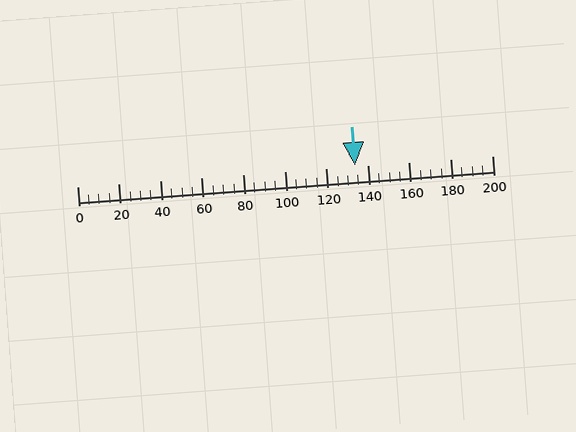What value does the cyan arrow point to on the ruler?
The cyan arrow points to approximately 134.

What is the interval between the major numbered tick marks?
The major tick marks are spaced 20 units apart.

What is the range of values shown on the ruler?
The ruler shows values from 0 to 200.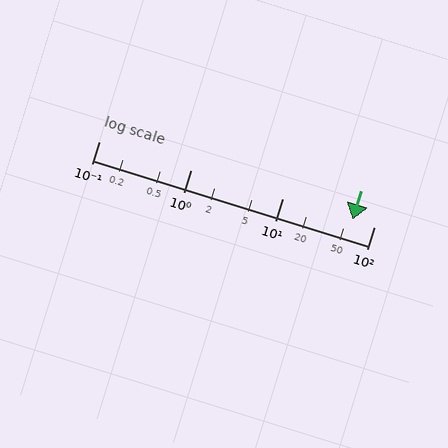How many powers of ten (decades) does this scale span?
The scale spans 3 decades, from 0.1 to 100.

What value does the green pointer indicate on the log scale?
The pointer indicates approximately 58.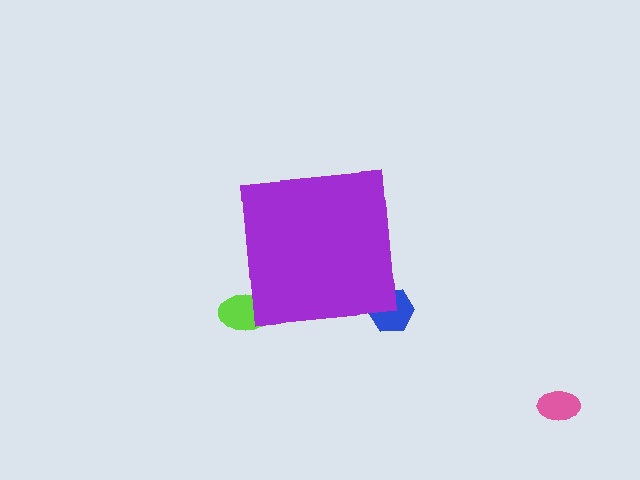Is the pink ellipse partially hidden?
No, the pink ellipse is fully visible.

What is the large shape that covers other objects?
A purple square.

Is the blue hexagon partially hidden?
Yes, the blue hexagon is partially hidden behind the purple square.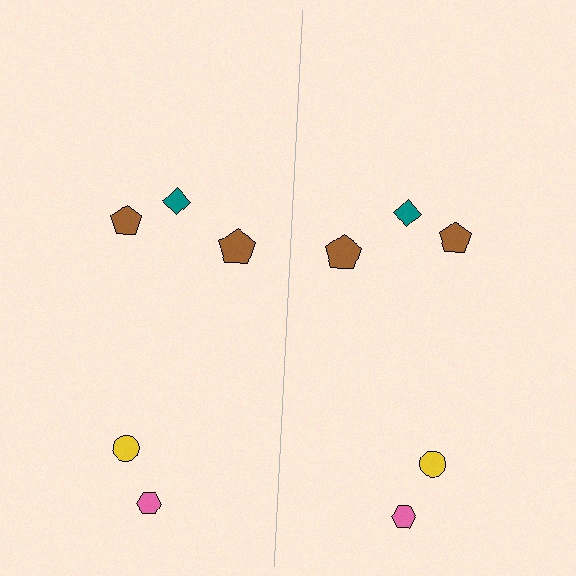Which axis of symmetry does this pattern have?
The pattern has a vertical axis of symmetry running through the center of the image.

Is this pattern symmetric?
Yes, this pattern has bilateral (reflection) symmetry.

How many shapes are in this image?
There are 10 shapes in this image.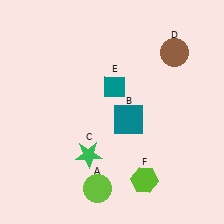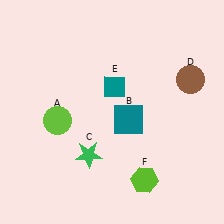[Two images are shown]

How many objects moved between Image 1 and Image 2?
2 objects moved between the two images.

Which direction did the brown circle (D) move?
The brown circle (D) moved down.